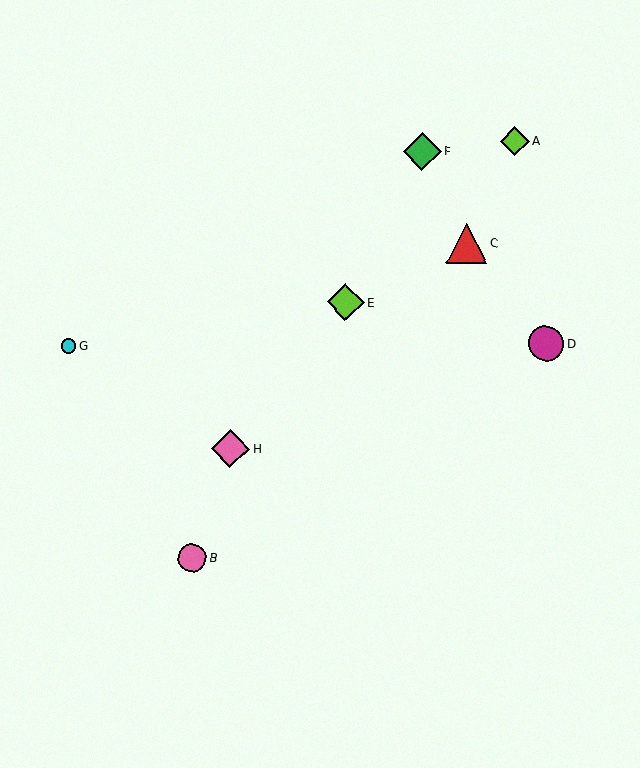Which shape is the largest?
The red triangle (labeled C) is the largest.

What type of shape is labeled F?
Shape F is a green diamond.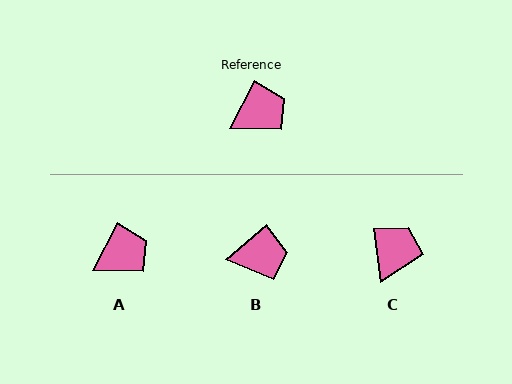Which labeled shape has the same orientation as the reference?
A.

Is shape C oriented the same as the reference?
No, it is off by about 35 degrees.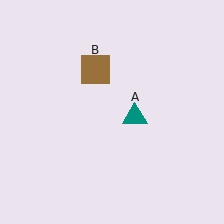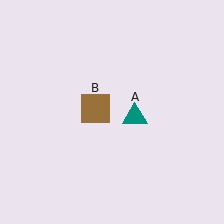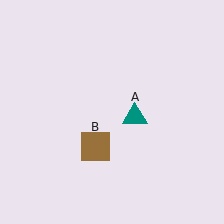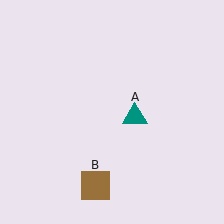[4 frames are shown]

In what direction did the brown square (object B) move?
The brown square (object B) moved down.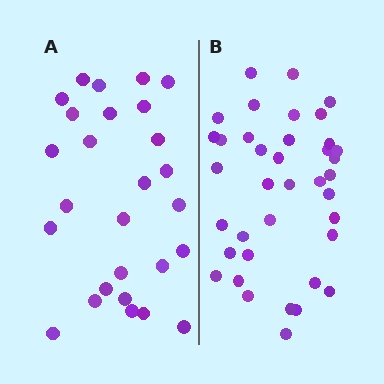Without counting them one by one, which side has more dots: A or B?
Region B (the right region) has more dots.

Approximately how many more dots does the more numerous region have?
Region B has roughly 12 or so more dots than region A.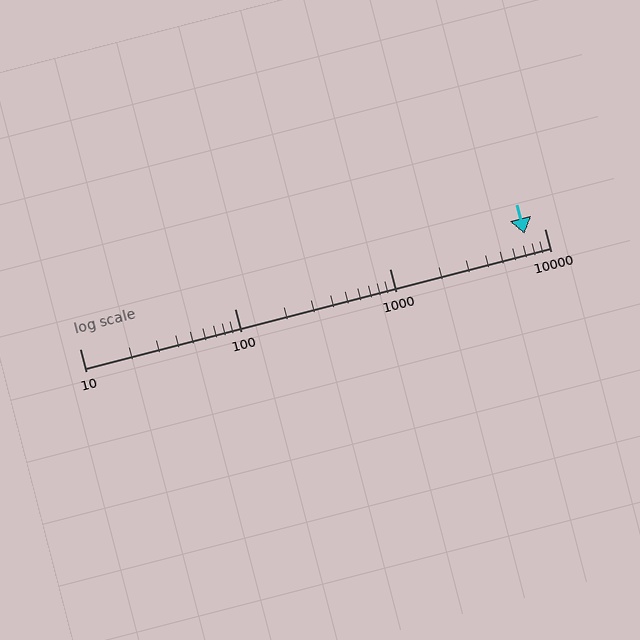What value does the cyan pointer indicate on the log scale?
The pointer indicates approximately 7400.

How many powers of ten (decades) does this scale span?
The scale spans 3 decades, from 10 to 10000.